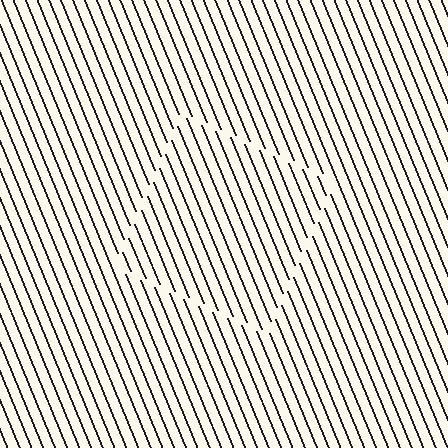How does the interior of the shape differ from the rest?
The interior of the shape contains the same grating, shifted by half a period — the contour is defined by the phase discontinuity where line-ends from the inner and outer gratings abut.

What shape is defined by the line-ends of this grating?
An illusory square. The interior of the shape contains the same grating, shifted by half a period — the contour is defined by the phase discontinuity where line-ends from the inner and outer gratings abut.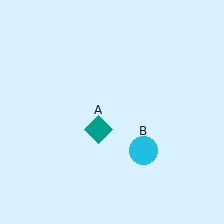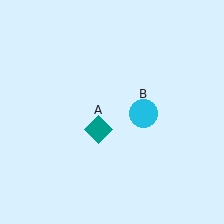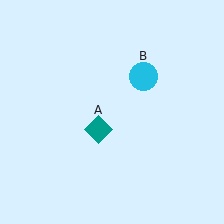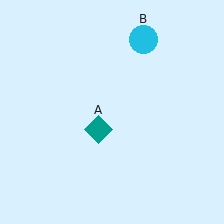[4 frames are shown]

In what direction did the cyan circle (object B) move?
The cyan circle (object B) moved up.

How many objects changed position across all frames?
1 object changed position: cyan circle (object B).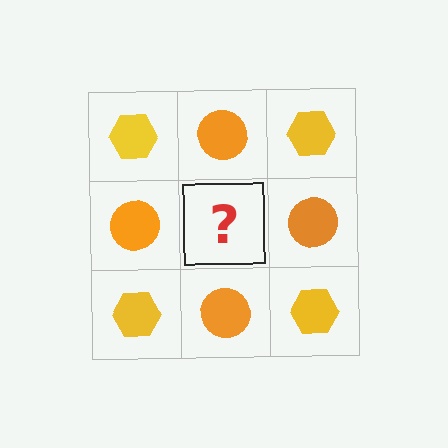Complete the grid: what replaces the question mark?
The question mark should be replaced with a yellow hexagon.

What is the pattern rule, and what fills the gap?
The rule is that it alternates yellow hexagon and orange circle in a checkerboard pattern. The gap should be filled with a yellow hexagon.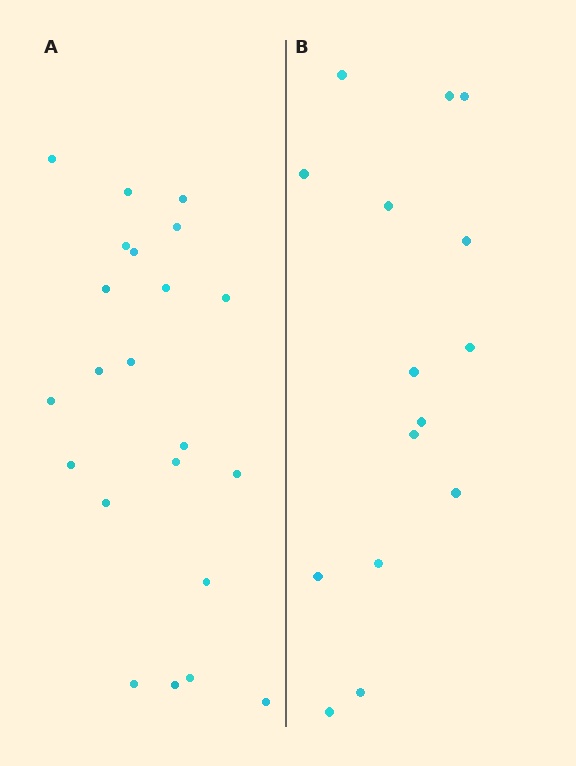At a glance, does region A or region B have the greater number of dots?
Region A (the left region) has more dots.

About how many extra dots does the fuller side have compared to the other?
Region A has roughly 8 or so more dots than region B.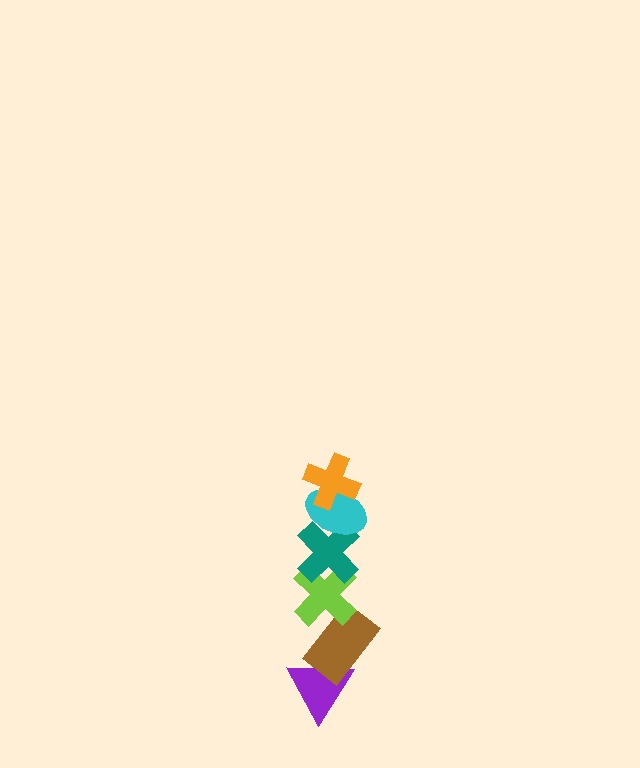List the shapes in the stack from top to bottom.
From top to bottom: the orange cross, the cyan ellipse, the teal cross, the lime cross, the brown rectangle, the purple triangle.